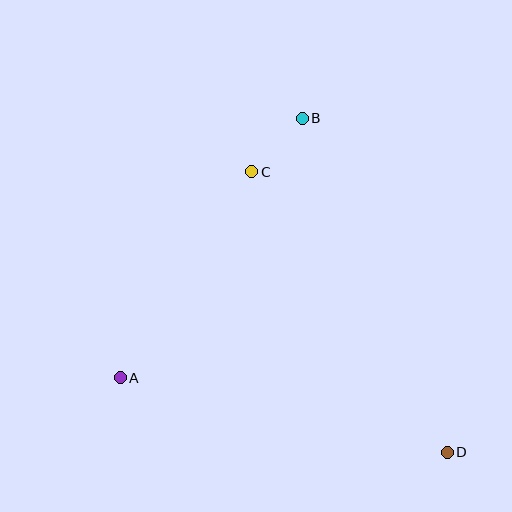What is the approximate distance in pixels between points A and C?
The distance between A and C is approximately 244 pixels.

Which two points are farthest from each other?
Points B and D are farthest from each other.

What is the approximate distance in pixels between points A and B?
The distance between A and B is approximately 317 pixels.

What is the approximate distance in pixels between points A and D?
The distance between A and D is approximately 335 pixels.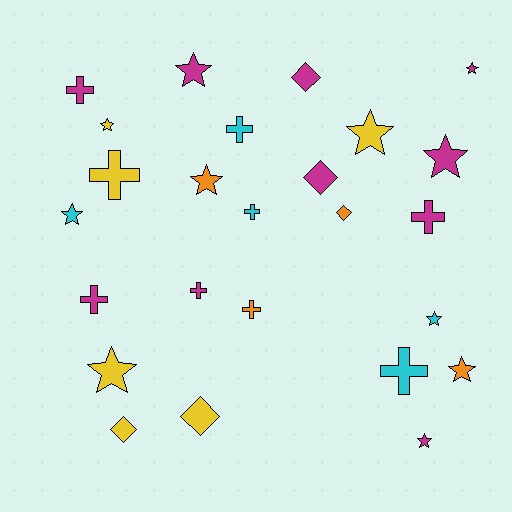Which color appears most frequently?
Magenta, with 10 objects.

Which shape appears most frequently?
Star, with 11 objects.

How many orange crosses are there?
There is 1 orange cross.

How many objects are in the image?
There are 25 objects.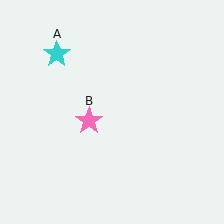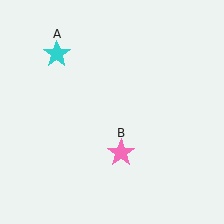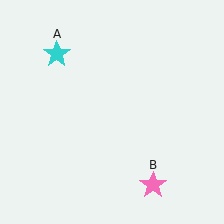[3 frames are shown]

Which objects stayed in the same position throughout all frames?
Cyan star (object A) remained stationary.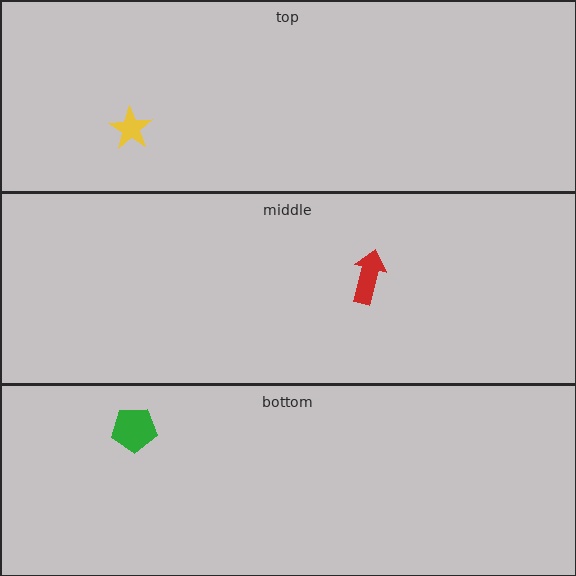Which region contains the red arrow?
The middle region.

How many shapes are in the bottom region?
1.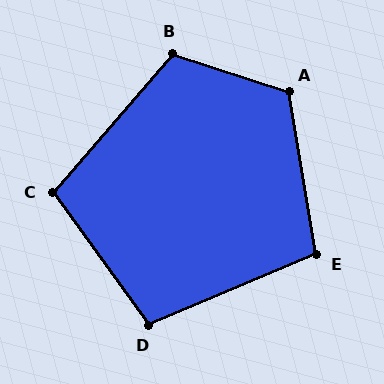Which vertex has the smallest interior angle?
E, at approximately 103 degrees.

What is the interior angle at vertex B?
Approximately 113 degrees (obtuse).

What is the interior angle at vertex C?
Approximately 103 degrees (obtuse).